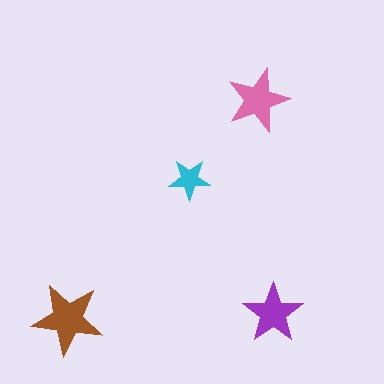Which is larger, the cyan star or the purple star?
The purple one.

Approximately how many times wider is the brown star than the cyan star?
About 1.5 times wider.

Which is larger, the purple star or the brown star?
The brown one.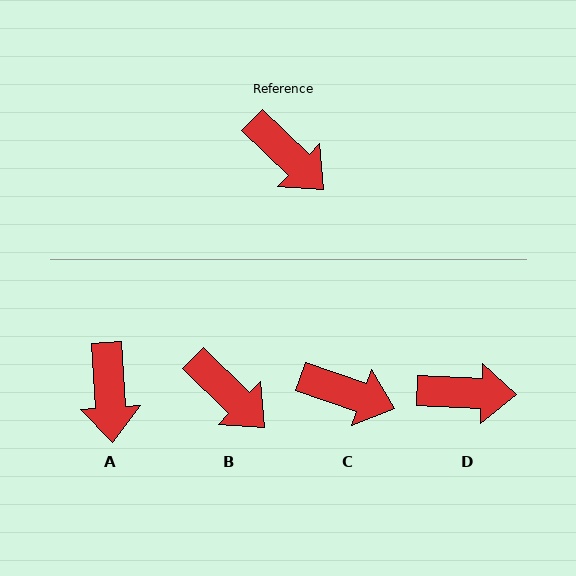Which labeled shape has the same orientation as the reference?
B.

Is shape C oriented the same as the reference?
No, it is off by about 25 degrees.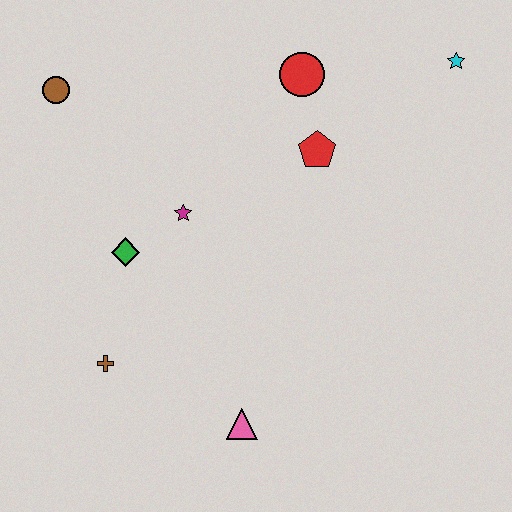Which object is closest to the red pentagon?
The red circle is closest to the red pentagon.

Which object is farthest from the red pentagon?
The brown cross is farthest from the red pentagon.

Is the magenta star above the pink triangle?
Yes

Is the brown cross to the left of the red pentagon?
Yes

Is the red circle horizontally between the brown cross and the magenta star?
No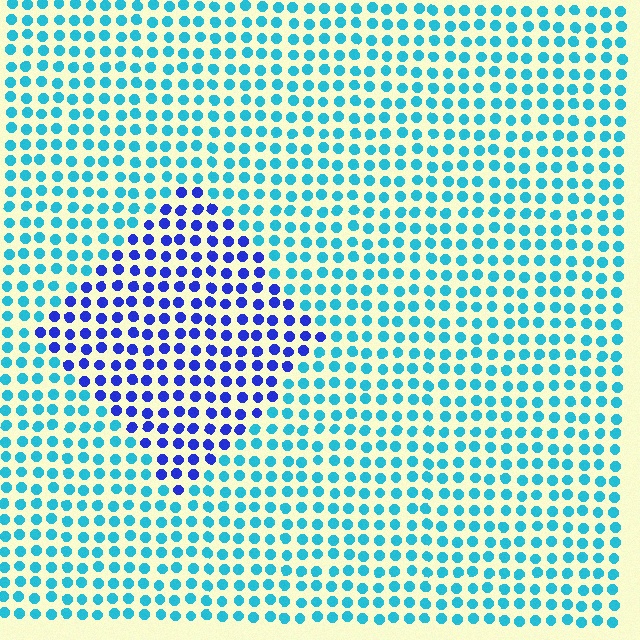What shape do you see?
I see a diamond.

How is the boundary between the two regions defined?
The boundary is defined purely by a slight shift in hue (about 49 degrees). Spacing, size, and orientation are identical on both sides.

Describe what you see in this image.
The image is filled with small cyan elements in a uniform arrangement. A diamond-shaped region is visible where the elements are tinted to a slightly different hue, forming a subtle color boundary.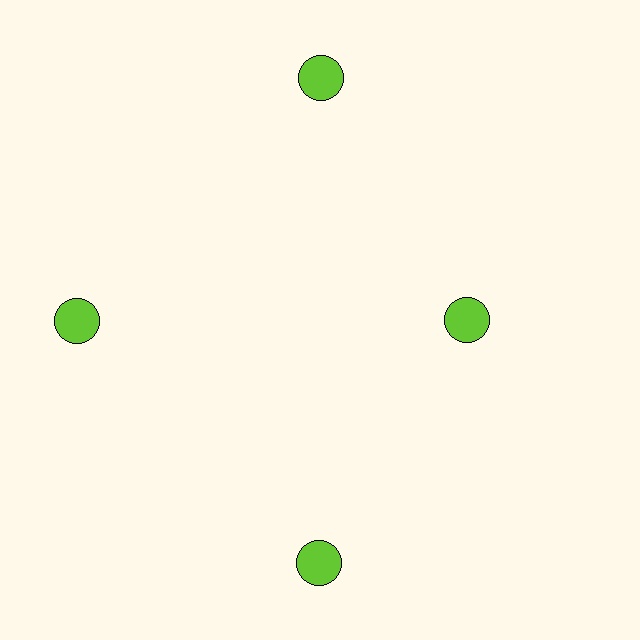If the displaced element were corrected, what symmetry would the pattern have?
It would have 4-fold rotational symmetry — the pattern would map onto itself every 90 degrees.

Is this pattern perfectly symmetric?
No. The 4 lime circles are arranged in a ring, but one element near the 3 o'clock position is pulled inward toward the center, breaking the 4-fold rotational symmetry.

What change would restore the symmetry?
The symmetry would be restored by moving it outward, back onto the ring so that all 4 circles sit at equal angles and equal distance from the center.